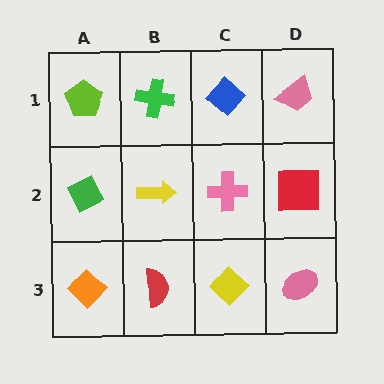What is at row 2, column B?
A yellow arrow.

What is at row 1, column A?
A lime pentagon.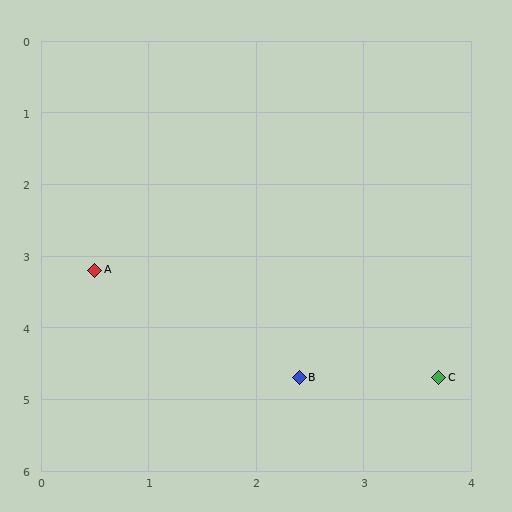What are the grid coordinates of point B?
Point B is at approximately (2.4, 4.7).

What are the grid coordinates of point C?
Point C is at approximately (3.7, 4.7).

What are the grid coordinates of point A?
Point A is at approximately (0.5, 3.2).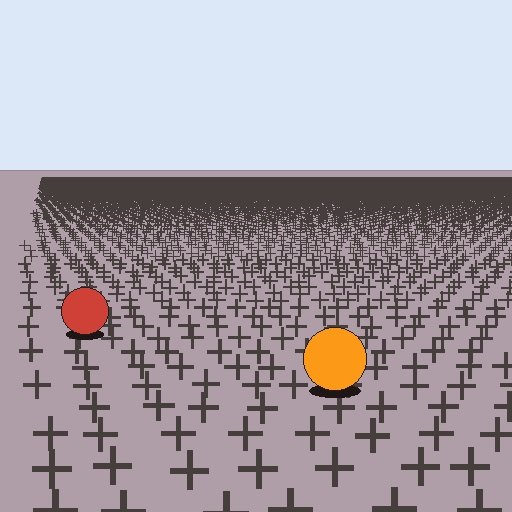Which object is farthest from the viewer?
The red circle is farthest from the viewer. It appears smaller and the ground texture around it is denser.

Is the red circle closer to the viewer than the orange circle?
No. The orange circle is closer — you can tell from the texture gradient: the ground texture is coarser near it.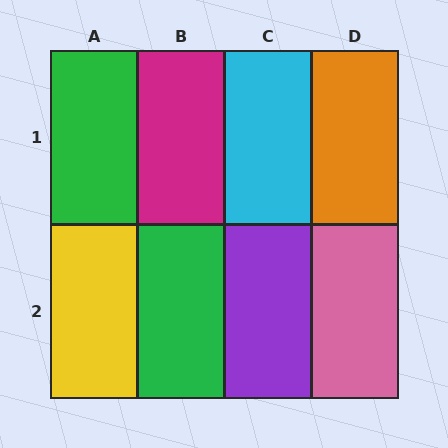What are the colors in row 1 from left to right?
Green, magenta, cyan, orange.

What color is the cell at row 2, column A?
Yellow.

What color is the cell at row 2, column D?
Pink.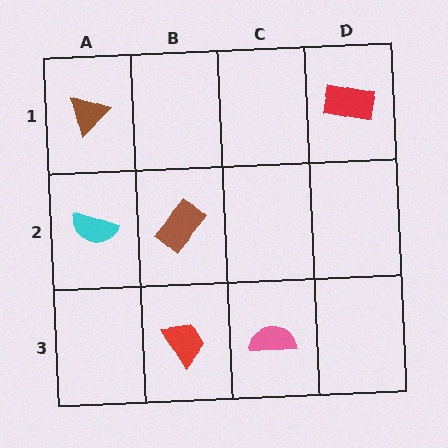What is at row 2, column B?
A brown rectangle.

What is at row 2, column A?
A cyan semicircle.